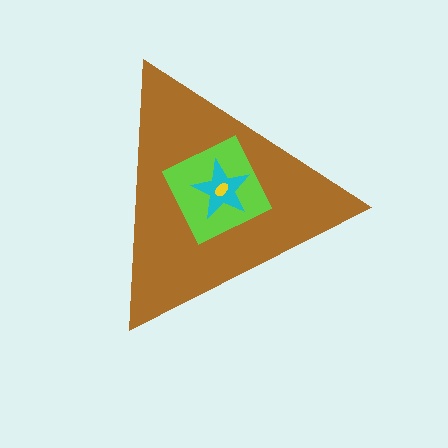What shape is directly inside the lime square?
The cyan star.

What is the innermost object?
The yellow ellipse.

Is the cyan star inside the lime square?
Yes.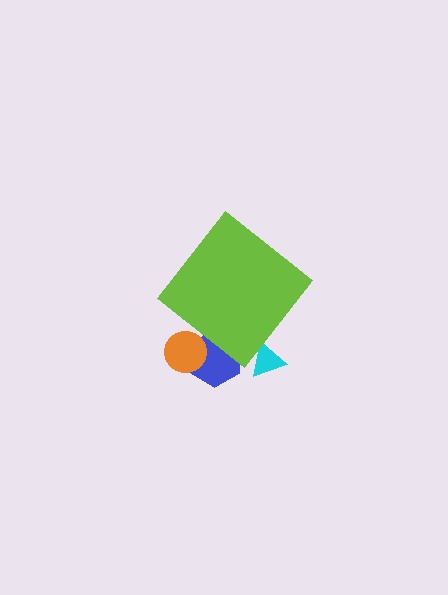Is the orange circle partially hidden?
Yes, the orange circle is partially hidden behind the lime diamond.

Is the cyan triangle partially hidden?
Yes, the cyan triangle is partially hidden behind the lime diamond.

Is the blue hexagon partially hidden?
Yes, the blue hexagon is partially hidden behind the lime diamond.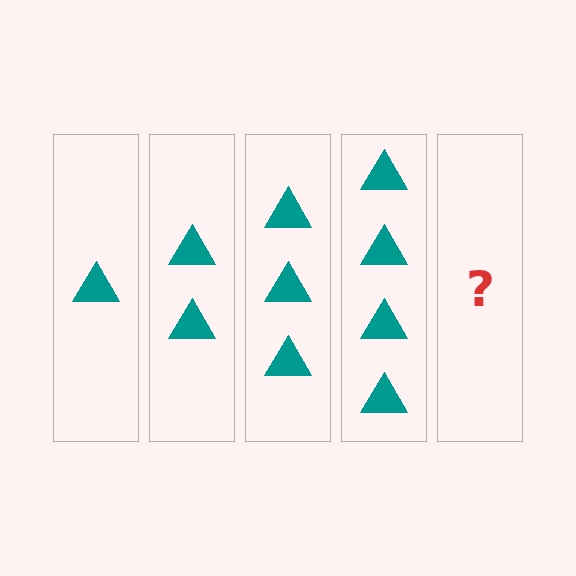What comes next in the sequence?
The next element should be 5 triangles.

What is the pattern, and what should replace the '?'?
The pattern is that each step adds one more triangle. The '?' should be 5 triangles.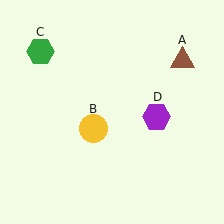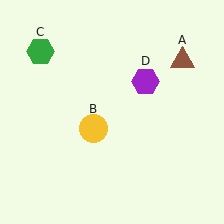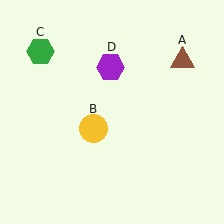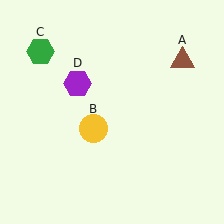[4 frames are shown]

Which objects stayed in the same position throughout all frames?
Brown triangle (object A) and yellow circle (object B) and green hexagon (object C) remained stationary.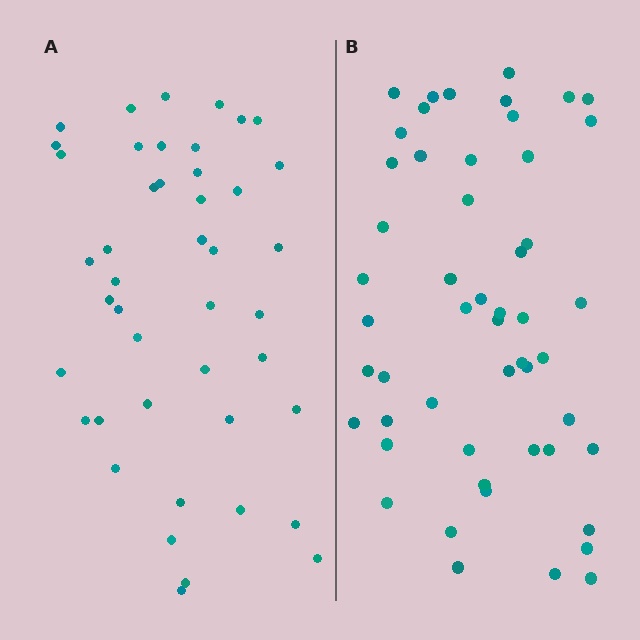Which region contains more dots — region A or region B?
Region B (the right region) has more dots.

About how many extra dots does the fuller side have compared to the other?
Region B has roughly 8 or so more dots than region A.